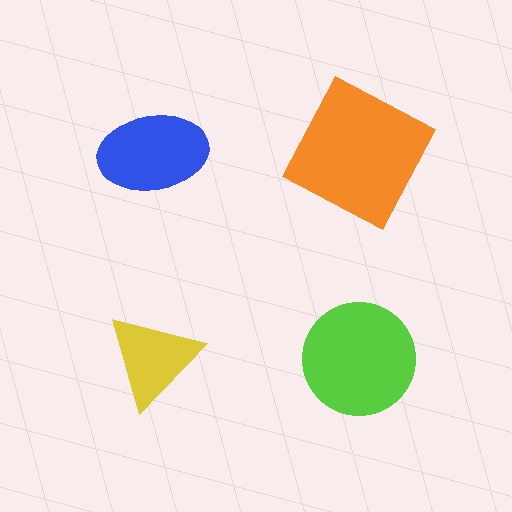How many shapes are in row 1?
2 shapes.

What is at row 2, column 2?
A lime circle.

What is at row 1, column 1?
A blue ellipse.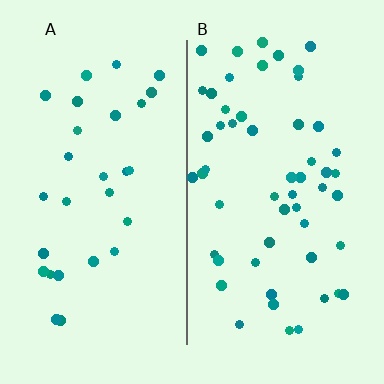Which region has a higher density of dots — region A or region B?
B (the right).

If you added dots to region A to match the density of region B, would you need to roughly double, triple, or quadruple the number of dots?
Approximately double.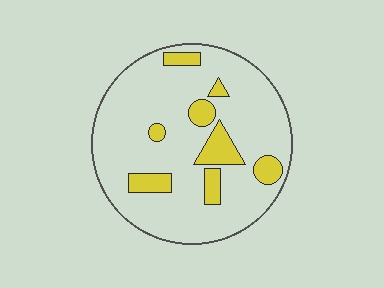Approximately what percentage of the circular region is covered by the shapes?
Approximately 15%.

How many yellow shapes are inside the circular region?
8.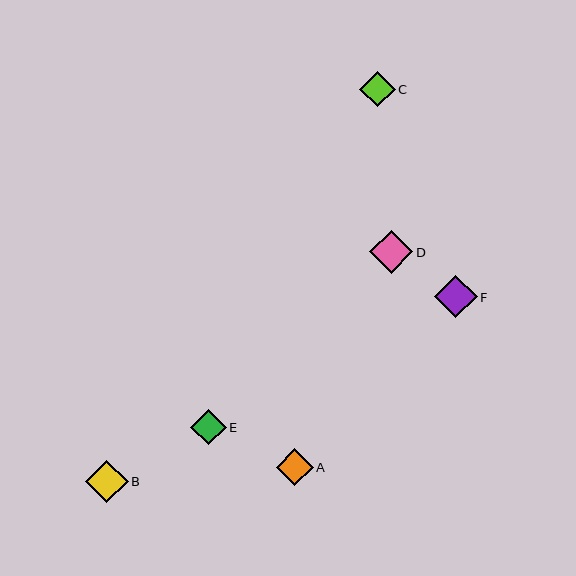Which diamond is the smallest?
Diamond C is the smallest with a size of approximately 35 pixels.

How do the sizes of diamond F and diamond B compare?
Diamond F and diamond B are approximately the same size.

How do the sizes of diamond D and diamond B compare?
Diamond D and diamond B are approximately the same size.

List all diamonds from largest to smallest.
From largest to smallest: D, F, B, A, E, C.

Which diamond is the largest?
Diamond D is the largest with a size of approximately 43 pixels.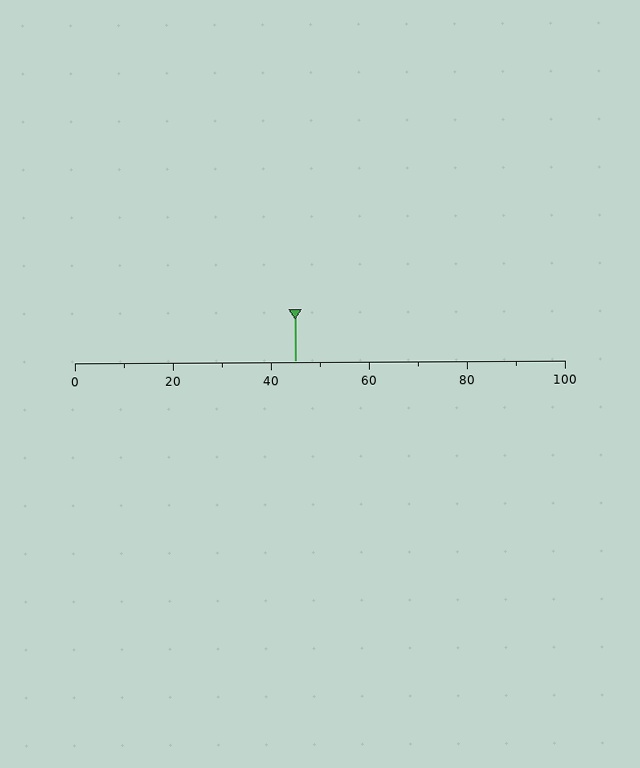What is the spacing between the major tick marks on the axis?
The major ticks are spaced 20 apart.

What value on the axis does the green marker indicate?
The marker indicates approximately 45.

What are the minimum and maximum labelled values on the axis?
The axis runs from 0 to 100.